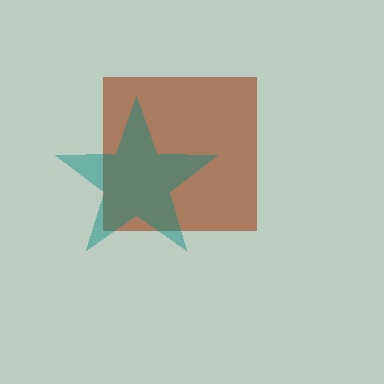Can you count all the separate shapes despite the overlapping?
Yes, there are 2 separate shapes.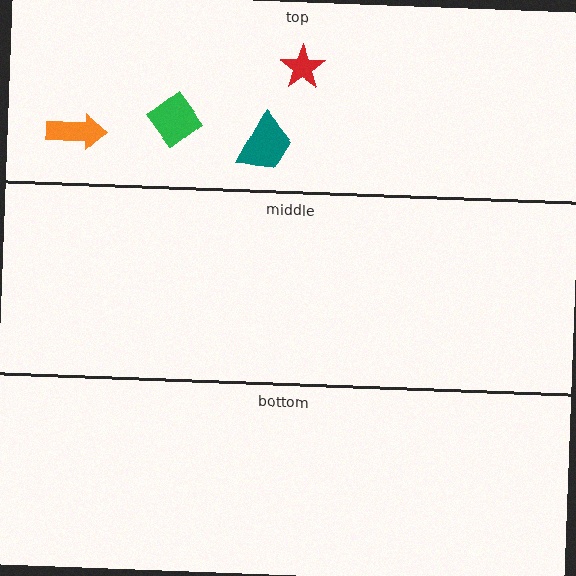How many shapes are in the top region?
4.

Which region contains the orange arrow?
The top region.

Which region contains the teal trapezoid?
The top region.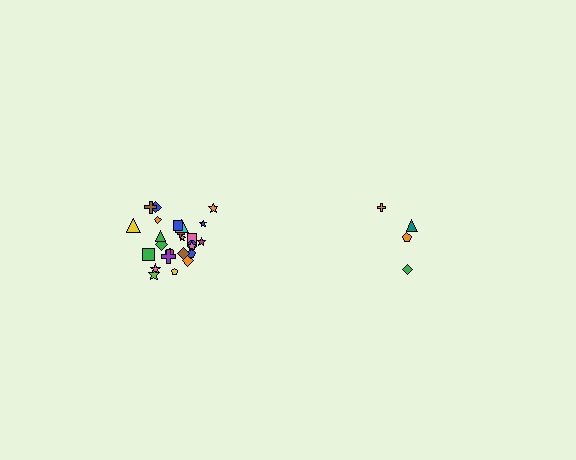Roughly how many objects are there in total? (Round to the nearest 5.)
Roughly 30 objects in total.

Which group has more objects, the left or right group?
The left group.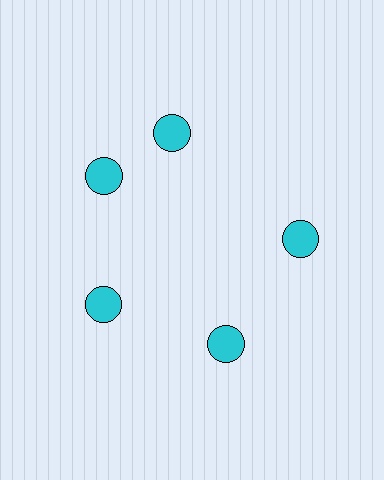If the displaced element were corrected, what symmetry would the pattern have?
It would have 5-fold rotational symmetry — the pattern would map onto itself every 72 degrees.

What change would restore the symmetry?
The symmetry would be restored by rotating it back into even spacing with its neighbors so that all 5 circles sit at equal angles and equal distance from the center.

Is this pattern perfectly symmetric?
No. The 5 cyan circles are arranged in a ring, but one element near the 1 o'clock position is rotated out of alignment along the ring, breaking the 5-fold rotational symmetry.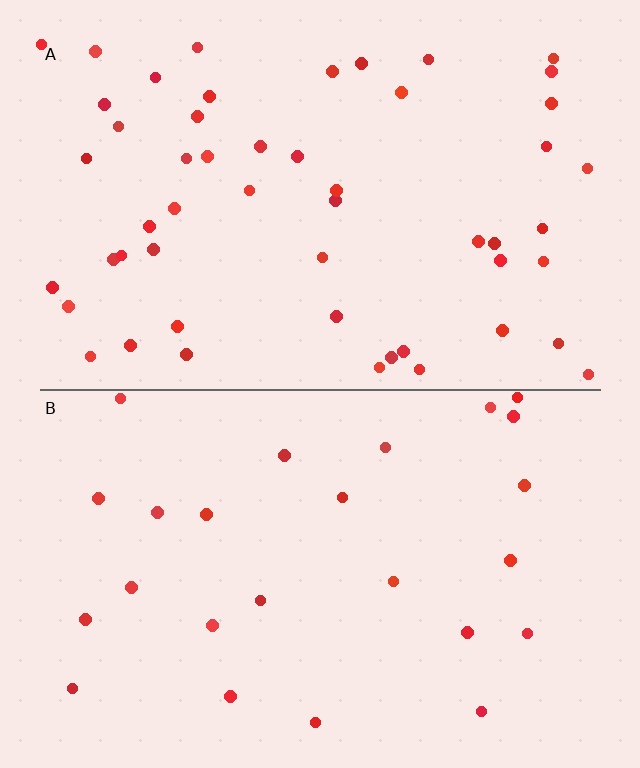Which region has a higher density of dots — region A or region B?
A (the top).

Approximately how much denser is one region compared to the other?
Approximately 2.1× — region A over region B.